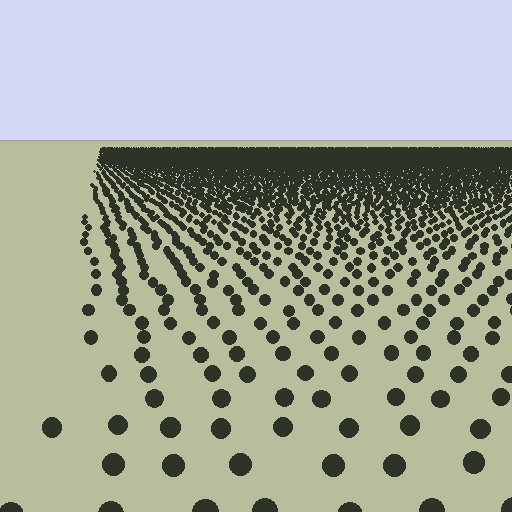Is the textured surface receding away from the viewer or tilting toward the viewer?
The surface is receding away from the viewer. Texture elements get smaller and denser toward the top.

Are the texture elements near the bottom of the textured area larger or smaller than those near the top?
Larger. Near the bottom, elements are closer to the viewer and appear at a bigger on-screen size.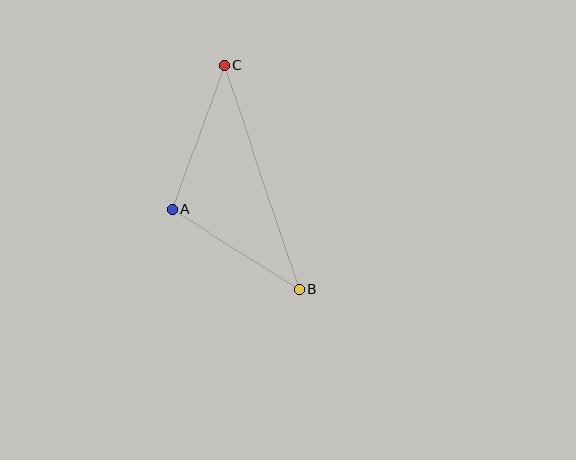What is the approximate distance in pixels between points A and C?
The distance between A and C is approximately 154 pixels.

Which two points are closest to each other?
Points A and B are closest to each other.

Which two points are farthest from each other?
Points B and C are farthest from each other.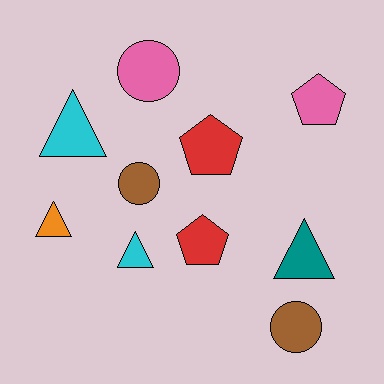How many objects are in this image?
There are 10 objects.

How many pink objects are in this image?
There are 2 pink objects.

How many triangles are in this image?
There are 4 triangles.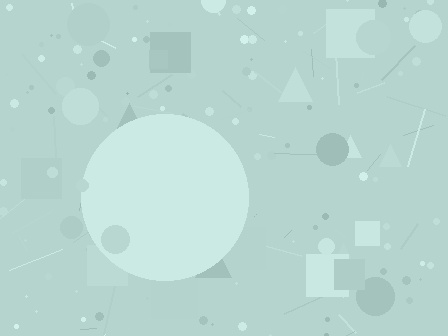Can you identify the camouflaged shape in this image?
The camouflaged shape is a circle.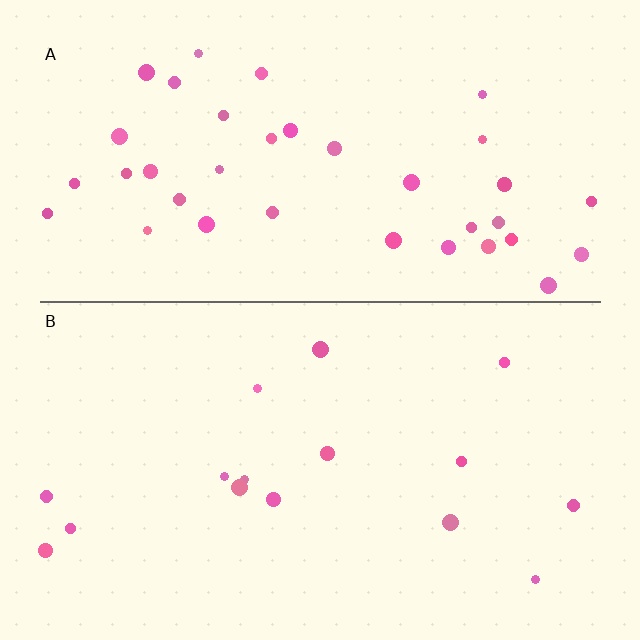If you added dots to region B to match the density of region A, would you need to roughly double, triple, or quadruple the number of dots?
Approximately double.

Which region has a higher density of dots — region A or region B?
A (the top).